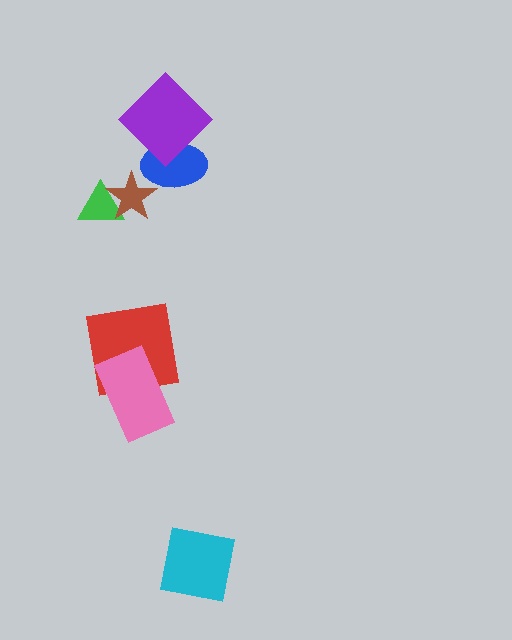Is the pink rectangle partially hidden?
No, no other shape covers it.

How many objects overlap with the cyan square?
0 objects overlap with the cyan square.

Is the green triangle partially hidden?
Yes, it is partially covered by another shape.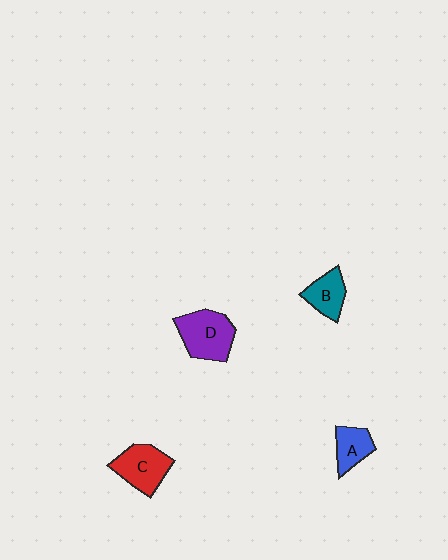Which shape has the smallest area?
Shape A (blue).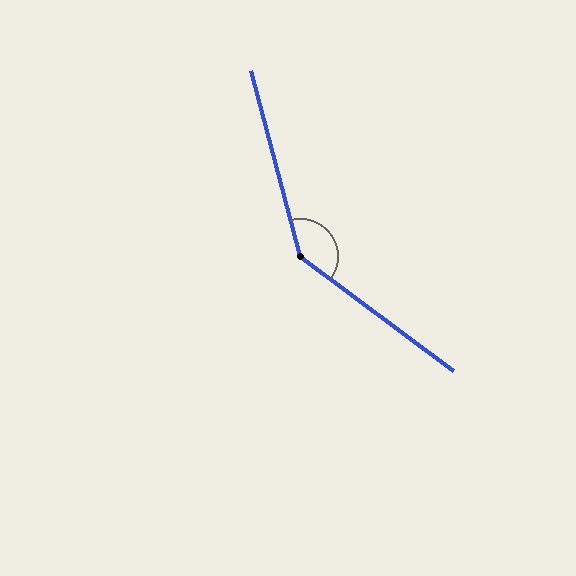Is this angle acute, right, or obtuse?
It is obtuse.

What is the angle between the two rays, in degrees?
Approximately 142 degrees.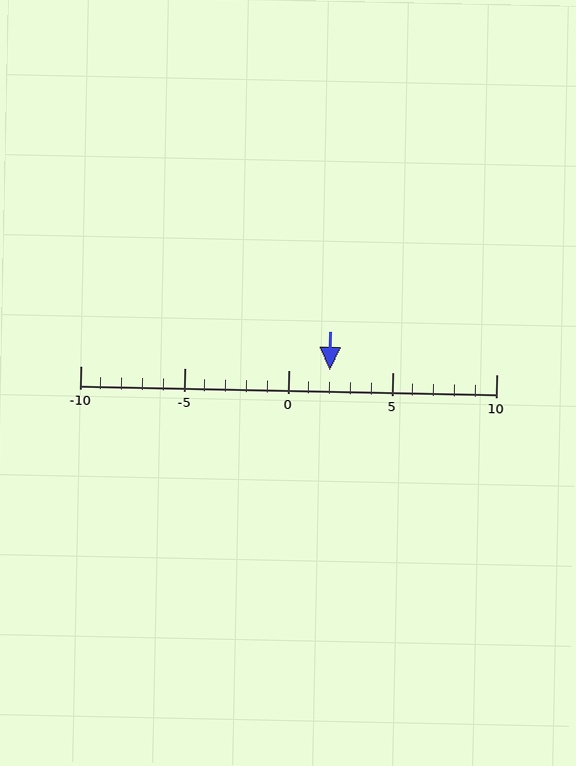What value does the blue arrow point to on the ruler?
The blue arrow points to approximately 2.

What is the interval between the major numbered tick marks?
The major tick marks are spaced 5 units apart.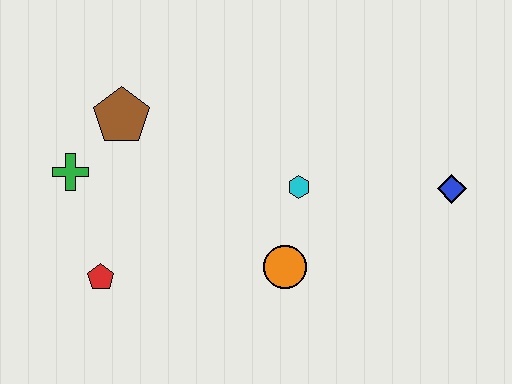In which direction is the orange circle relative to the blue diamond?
The orange circle is to the left of the blue diamond.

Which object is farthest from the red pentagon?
The blue diamond is farthest from the red pentagon.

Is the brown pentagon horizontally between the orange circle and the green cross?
Yes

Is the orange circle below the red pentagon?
No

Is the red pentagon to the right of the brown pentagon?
No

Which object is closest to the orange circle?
The cyan hexagon is closest to the orange circle.